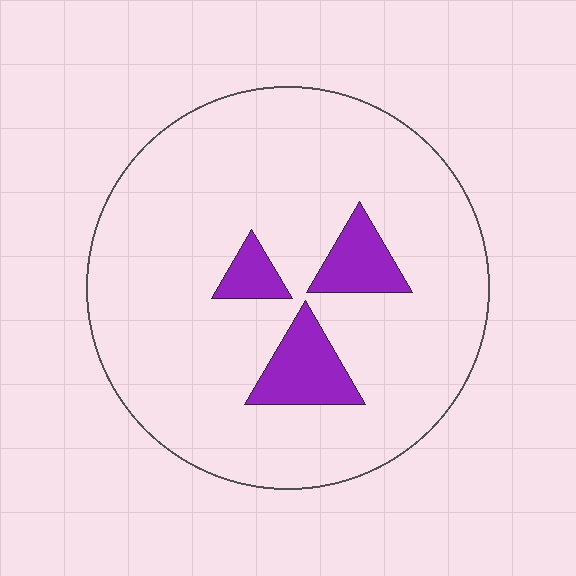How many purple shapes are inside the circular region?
3.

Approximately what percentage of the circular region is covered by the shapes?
Approximately 10%.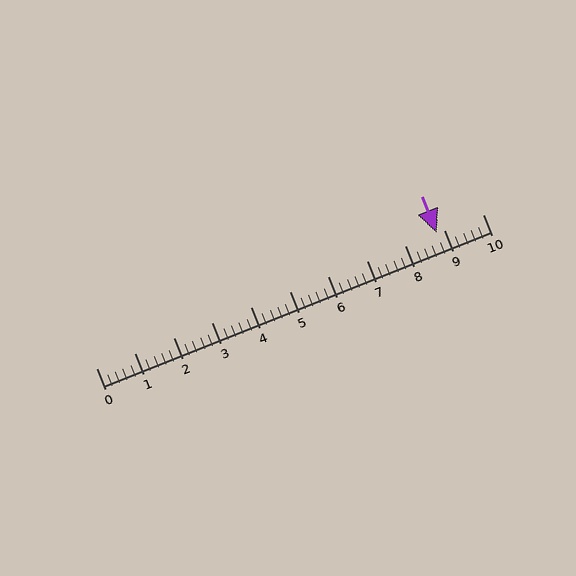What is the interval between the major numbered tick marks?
The major tick marks are spaced 1 units apart.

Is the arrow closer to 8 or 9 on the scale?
The arrow is closer to 9.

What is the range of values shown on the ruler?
The ruler shows values from 0 to 10.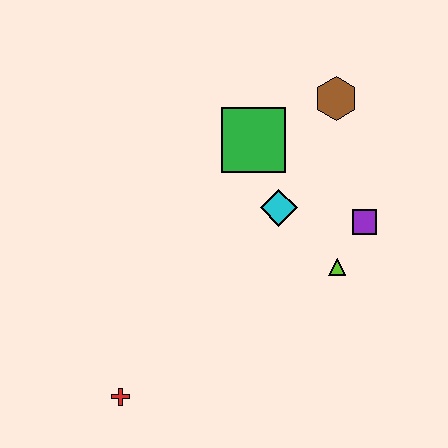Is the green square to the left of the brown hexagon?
Yes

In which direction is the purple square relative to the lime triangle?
The purple square is above the lime triangle.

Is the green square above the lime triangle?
Yes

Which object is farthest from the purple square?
The red cross is farthest from the purple square.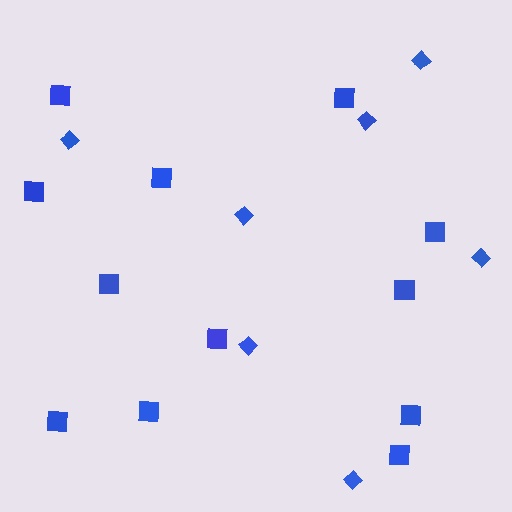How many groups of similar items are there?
There are 2 groups: one group of squares (12) and one group of diamonds (7).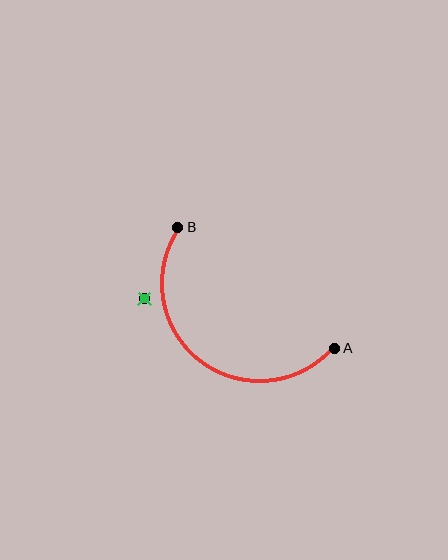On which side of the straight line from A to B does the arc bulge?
The arc bulges below and to the left of the straight line connecting A and B.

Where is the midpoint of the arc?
The arc midpoint is the point on the curve farthest from the straight line joining A and B. It sits below and to the left of that line.